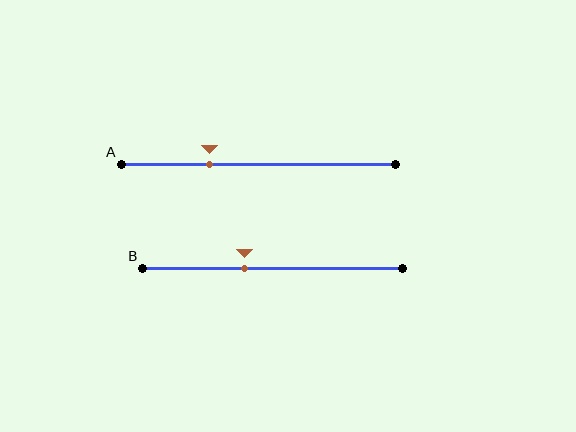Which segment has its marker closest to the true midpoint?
Segment B has its marker closest to the true midpoint.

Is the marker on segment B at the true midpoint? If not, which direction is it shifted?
No, the marker on segment B is shifted to the left by about 11% of the segment length.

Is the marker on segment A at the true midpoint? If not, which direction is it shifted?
No, the marker on segment A is shifted to the left by about 18% of the segment length.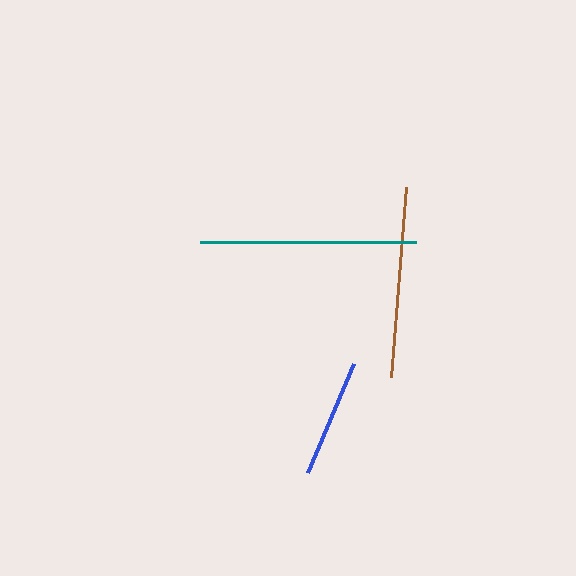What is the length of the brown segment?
The brown segment is approximately 190 pixels long.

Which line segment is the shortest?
The blue line is the shortest at approximately 118 pixels.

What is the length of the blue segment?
The blue segment is approximately 118 pixels long.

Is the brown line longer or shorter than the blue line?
The brown line is longer than the blue line.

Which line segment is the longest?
The teal line is the longest at approximately 216 pixels.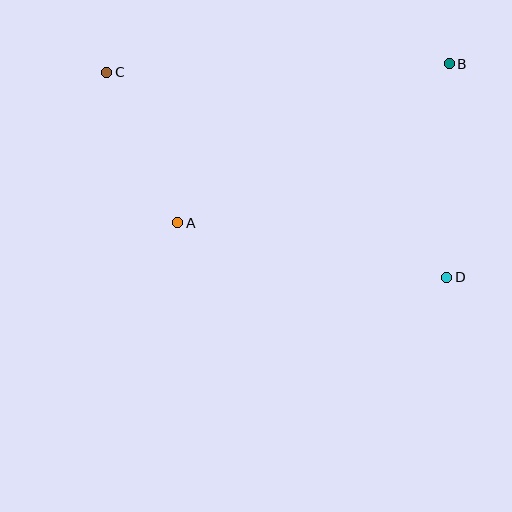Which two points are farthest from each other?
Points C and D are farthest from each other.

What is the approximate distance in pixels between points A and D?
The distance between A and D is approximately 275 pixels.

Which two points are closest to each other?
Points A and C are closest to each other.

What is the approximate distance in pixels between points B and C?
The distance between B and C is approximately 343 pixels.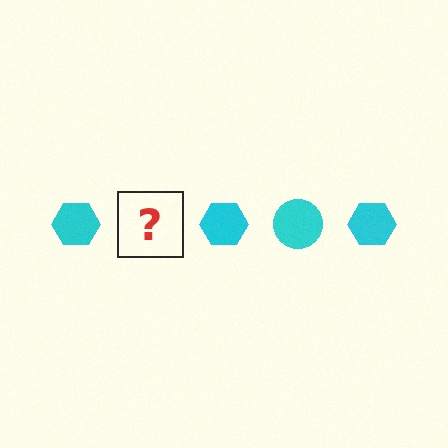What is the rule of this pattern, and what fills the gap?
The rule is that the pattern cycles through hexagon, circle shapes in cyan. The gap should be filled with a cyan circle.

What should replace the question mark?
The question mark should be replaced with a cyan circle.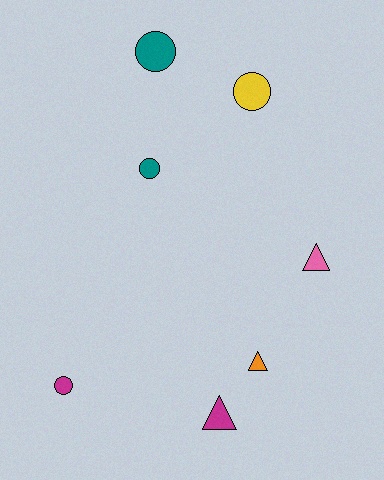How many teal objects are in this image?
There are 2 teal objects.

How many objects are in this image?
There are 7 objects.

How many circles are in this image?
There are 4 circles.